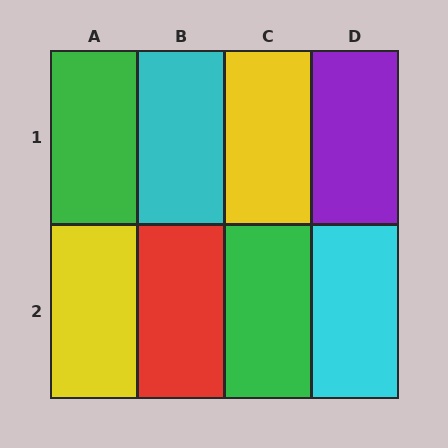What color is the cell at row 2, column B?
Red.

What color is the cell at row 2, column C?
Green.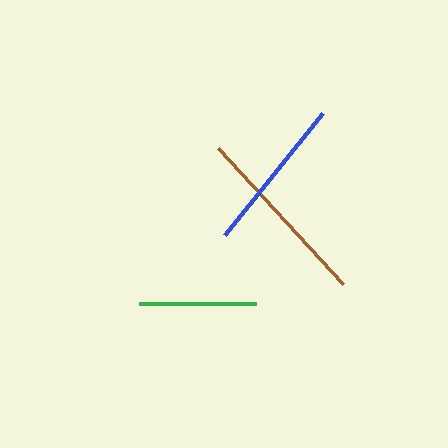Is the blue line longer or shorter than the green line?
The blue line is longer than the green line.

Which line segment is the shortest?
The green line is the shortest at approximately 117 pixels.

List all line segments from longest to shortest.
From longest to shortest: brown, blue, green.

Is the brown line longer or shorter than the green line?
The brown line is longer than the green line.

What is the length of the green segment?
The green segment is approximately 117 pixels long.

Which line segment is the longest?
The brown line is the longest at approximately 185 pixels.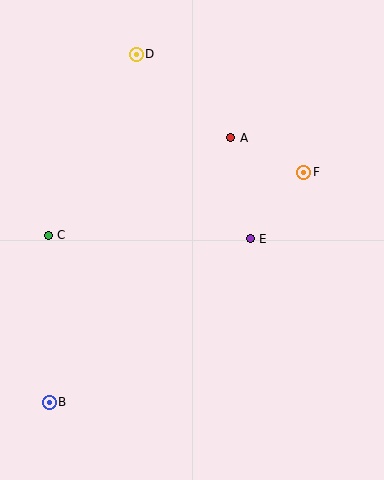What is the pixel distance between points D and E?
The distance between D and E is 217 pixels.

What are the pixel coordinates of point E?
Point E is at (250, 239).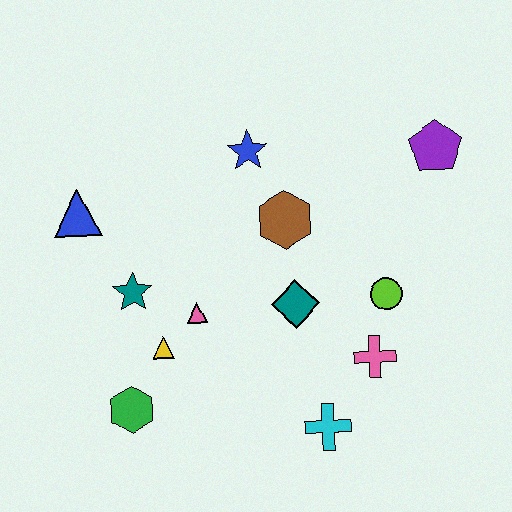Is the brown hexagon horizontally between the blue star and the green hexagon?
No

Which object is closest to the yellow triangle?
The pink triangle is closest to the yellow triangle.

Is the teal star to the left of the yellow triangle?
Yes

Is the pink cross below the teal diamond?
Yes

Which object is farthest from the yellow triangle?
The purple pentagon is farthest from the yellow triangle.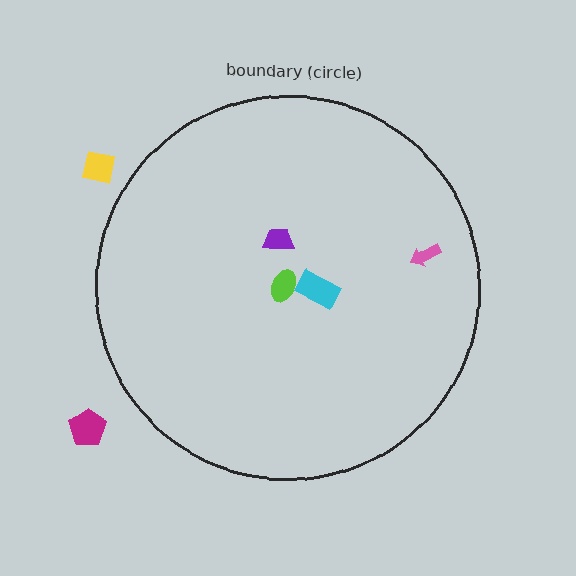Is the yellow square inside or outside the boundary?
Outside.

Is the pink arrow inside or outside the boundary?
Inside.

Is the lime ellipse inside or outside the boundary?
Inside.